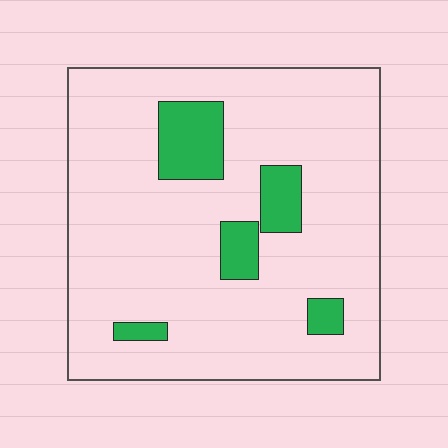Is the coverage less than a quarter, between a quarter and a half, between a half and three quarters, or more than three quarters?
Less than a quarter.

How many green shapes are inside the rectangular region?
5.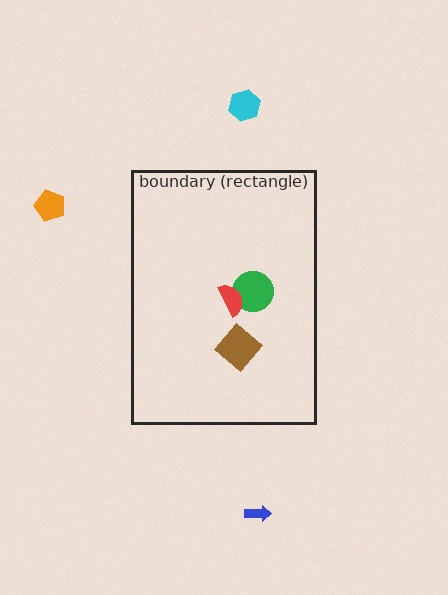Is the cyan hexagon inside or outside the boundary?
Outside.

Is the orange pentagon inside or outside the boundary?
Outside.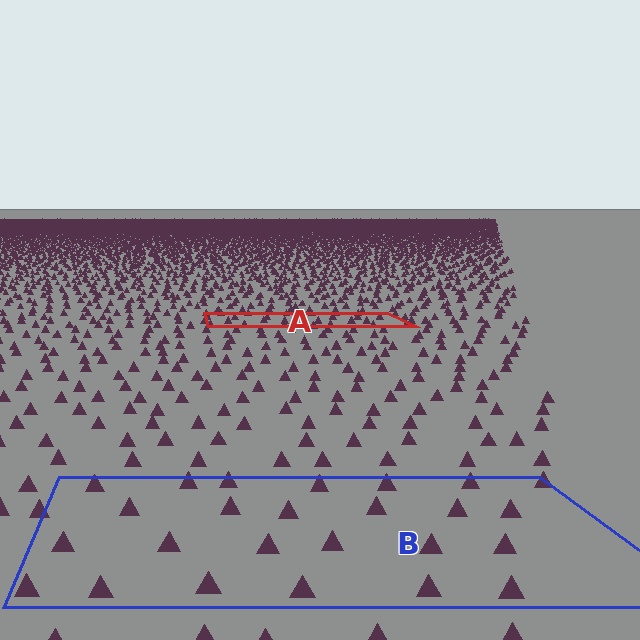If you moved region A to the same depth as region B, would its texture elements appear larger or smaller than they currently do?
They would appear larger. At a closer depth, the same texture elements are projected at a bigger on-screen size.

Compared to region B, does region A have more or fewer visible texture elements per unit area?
Region A has more texture elements per unit area — they are packed more densely because it is farther away.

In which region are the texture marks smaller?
The texture marks are smaller in region A, because it is farther away.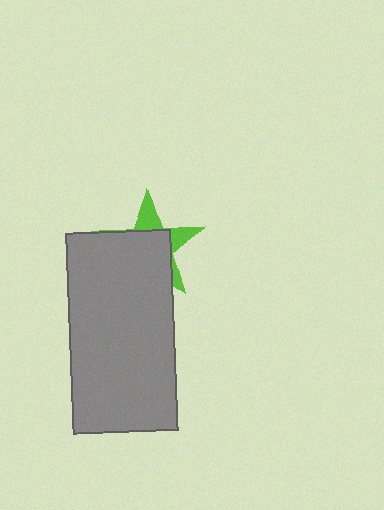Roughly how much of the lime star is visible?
A small part of it is visible (roughly 31%).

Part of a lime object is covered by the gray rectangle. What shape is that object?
It is a star.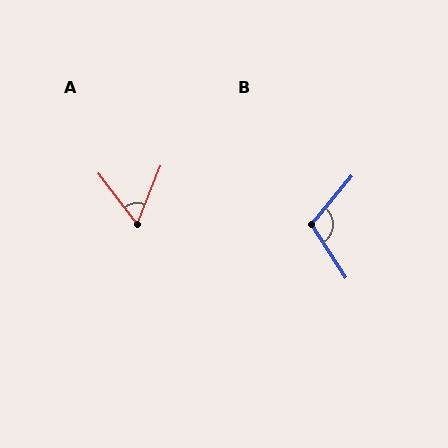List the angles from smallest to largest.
A (59°), B (108°).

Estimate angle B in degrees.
Approximately 108 degrees.